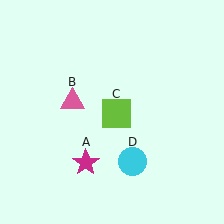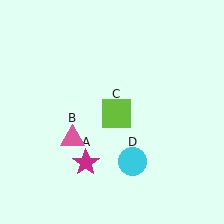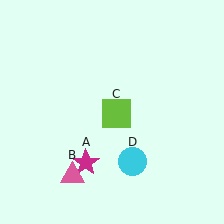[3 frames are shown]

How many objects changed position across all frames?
1 object changed position: pink triangle (object B).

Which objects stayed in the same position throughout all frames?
Magenta star (object A) and lime square (object C) and cyan circle (object D) remained stationary.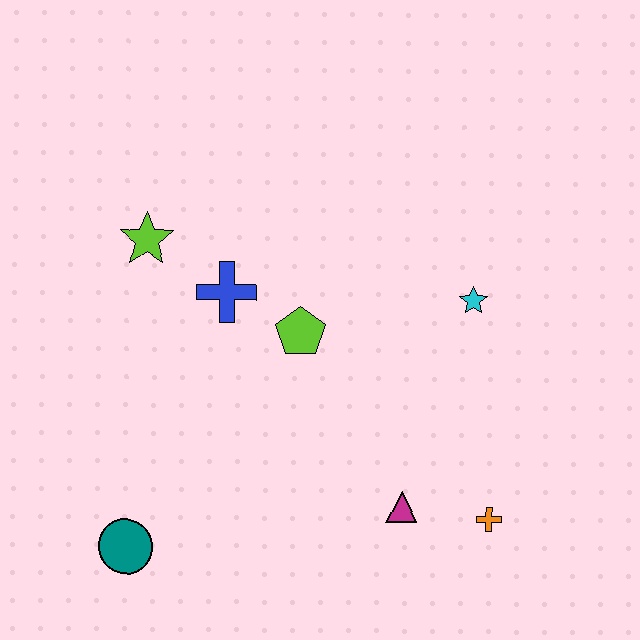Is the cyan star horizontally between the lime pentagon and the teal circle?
No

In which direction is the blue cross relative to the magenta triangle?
The blue cross is above the magenta triangle.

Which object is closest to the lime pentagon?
The blue cross is closest to the lime pentagon.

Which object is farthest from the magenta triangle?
The lime star is farthest from the magenta triangle.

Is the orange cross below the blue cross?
Yes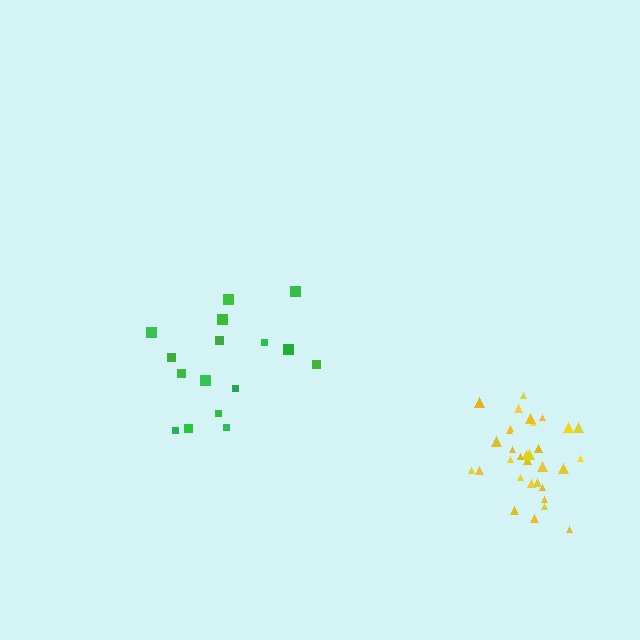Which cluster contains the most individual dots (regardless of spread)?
Yellow (32).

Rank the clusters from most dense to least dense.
yellow, green.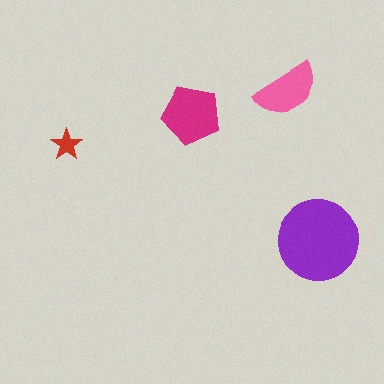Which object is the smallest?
The red star.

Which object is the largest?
The purple circle.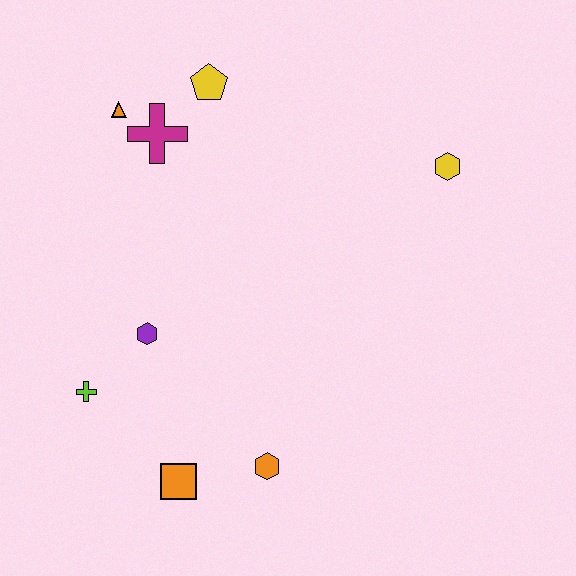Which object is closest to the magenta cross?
The orange triangle is closest to the magenta cross.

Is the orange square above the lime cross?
No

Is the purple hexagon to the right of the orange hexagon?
No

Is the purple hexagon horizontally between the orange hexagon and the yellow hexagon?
No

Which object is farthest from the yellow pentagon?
The orange square is farthest from the yellow pentagon.